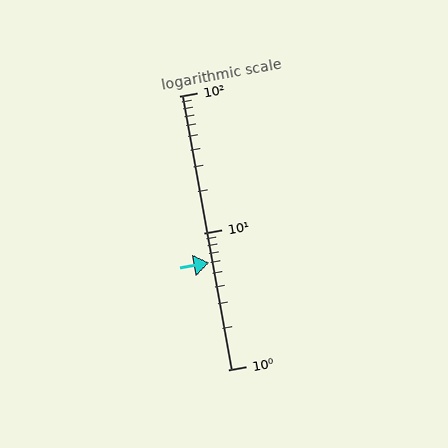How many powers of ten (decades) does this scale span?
The scale spans 2 decades, from 1 to 100.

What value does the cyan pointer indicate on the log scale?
The pointer indicates approximately 6.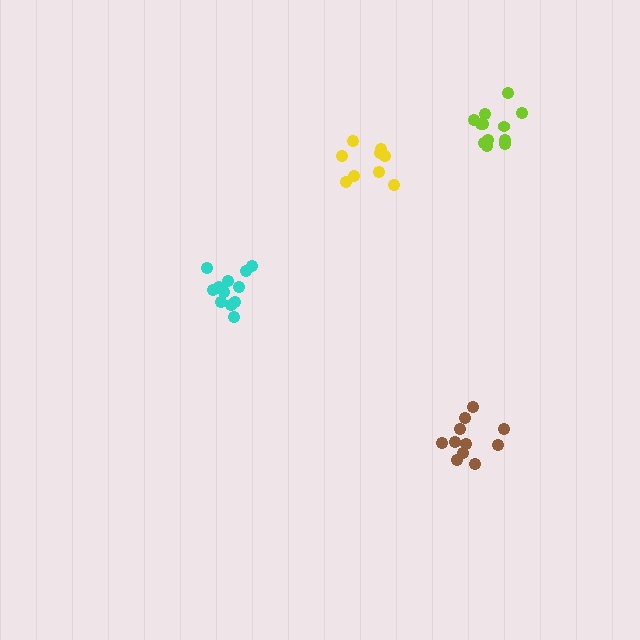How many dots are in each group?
Group 1: 12 dots, Group 2: 11 dots, Group 3: 12 dots, Group 4: 9 dots (44 total).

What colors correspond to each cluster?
The clusters are colored: cyan, brown, lime, yellow.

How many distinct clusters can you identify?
There are 4 distinct clusters.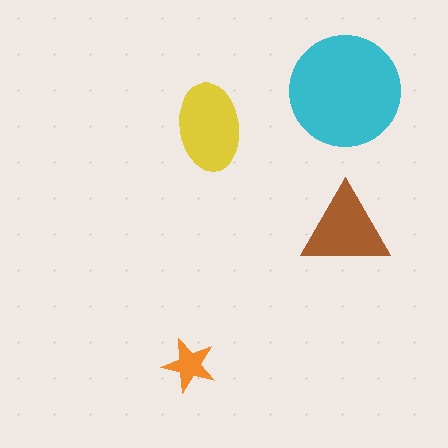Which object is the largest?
The cyan circle.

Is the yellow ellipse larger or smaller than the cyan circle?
Smaller.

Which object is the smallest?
The orange star.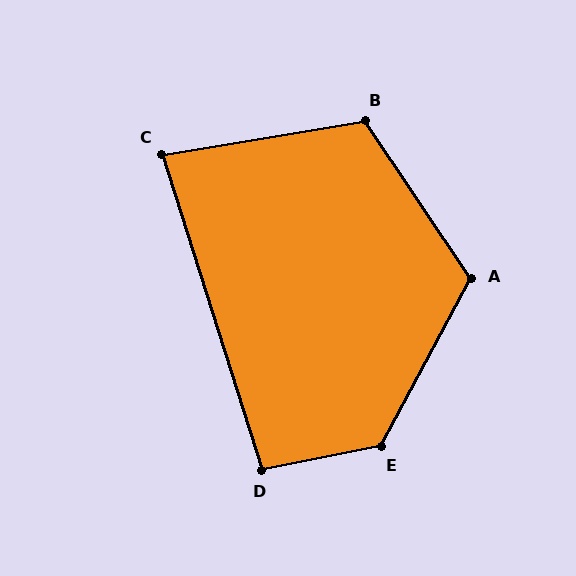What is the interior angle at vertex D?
Approximately 97 degrees (obtuse).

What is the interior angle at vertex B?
Approximately 115 degrees (obtuse).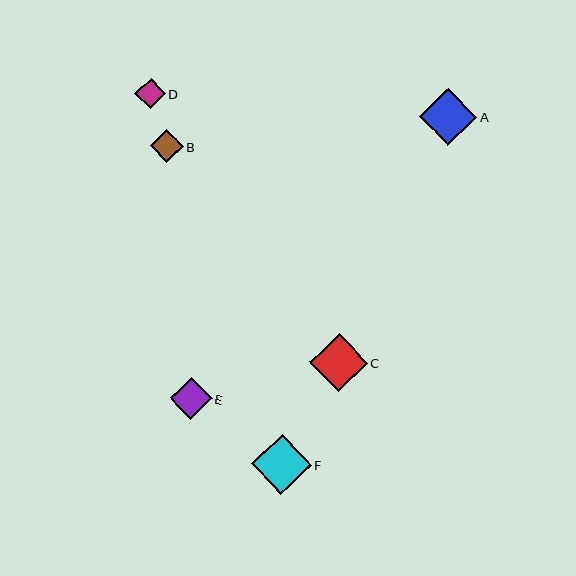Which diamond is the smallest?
Diamond D is the smallest with a size of approximately 30 pixels.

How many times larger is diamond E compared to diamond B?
Diamond E is approximately 1.3 times the size of diamond B.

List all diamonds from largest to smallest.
From largest to smallest: F, C, A, E, B, D.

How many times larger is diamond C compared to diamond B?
Diamond C is approximately 1.7 times the size of diamond B.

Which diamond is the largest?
Diamond F is the largest with a size of approximately 60 pixels.